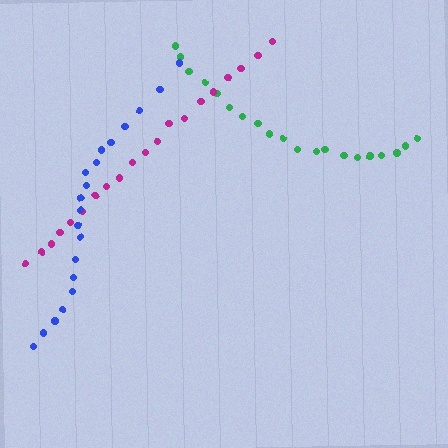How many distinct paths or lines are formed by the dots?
There are 3 distinct paths.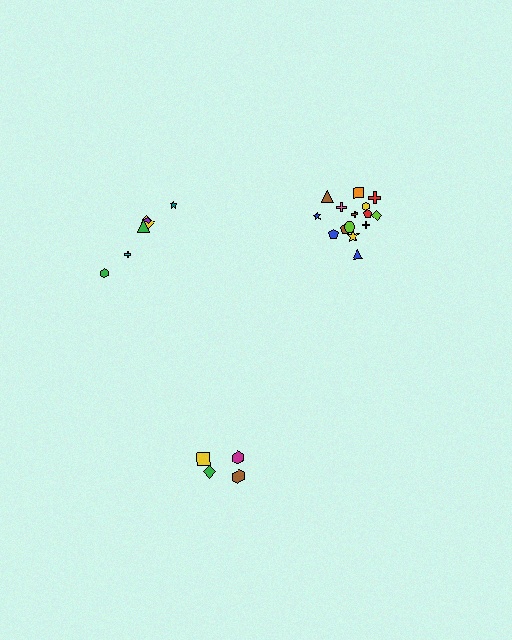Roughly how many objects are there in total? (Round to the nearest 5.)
Roughly 25 objects in total.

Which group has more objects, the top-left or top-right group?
The top-right group.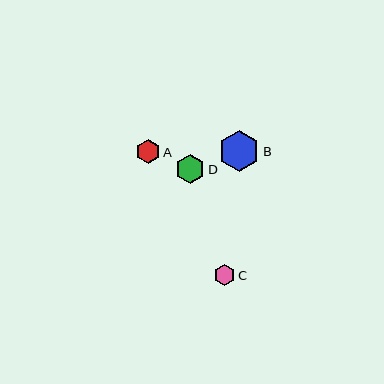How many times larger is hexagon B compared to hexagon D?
Hexagon B is approximately 1.4 times the size of hexagon D.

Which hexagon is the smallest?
Hexagon C is the smallest with a size of approximately 22 pixels.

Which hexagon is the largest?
Hexagon B is the largest with a size of approximately 41 pixels.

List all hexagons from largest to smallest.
From largest to smallest: B, D, A, C.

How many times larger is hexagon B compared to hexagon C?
Hexagon B is approximately 1.9 times the size of hexagon C.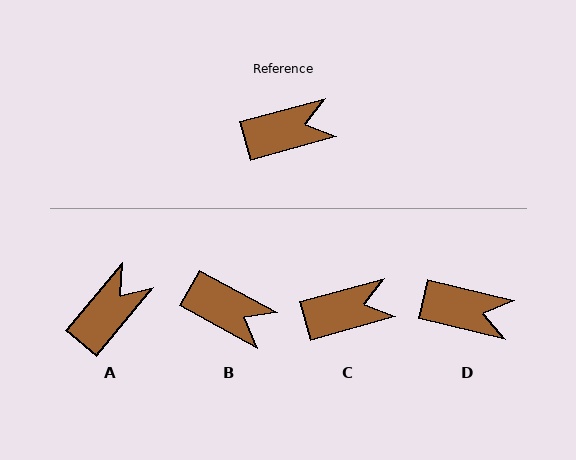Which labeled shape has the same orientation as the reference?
C.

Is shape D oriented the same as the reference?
No, it is off by about 29 degrees.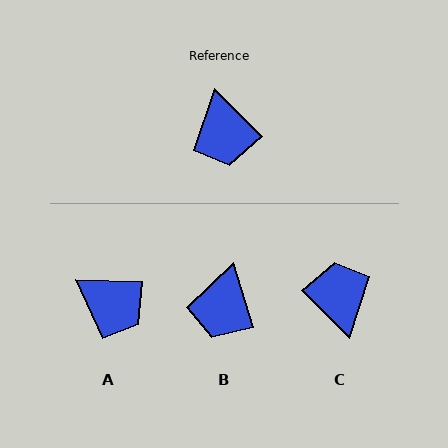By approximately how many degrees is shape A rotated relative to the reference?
Approximately 44 degrees counter-clockwise.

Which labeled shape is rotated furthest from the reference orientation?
C, about 179 degrees away.